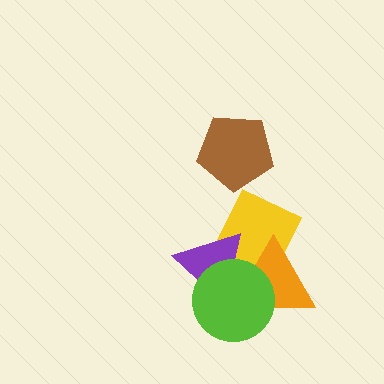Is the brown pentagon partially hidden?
No, no other shape covers it.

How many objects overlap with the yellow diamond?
3 objects overlap with the yellow diamond.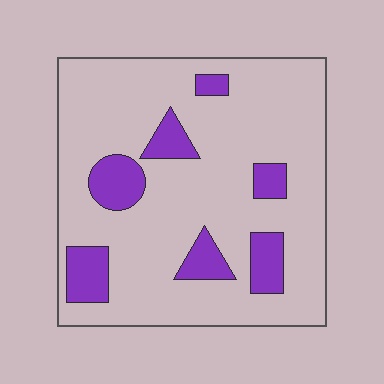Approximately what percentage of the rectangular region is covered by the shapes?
Approximately 15%.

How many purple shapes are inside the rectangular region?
7.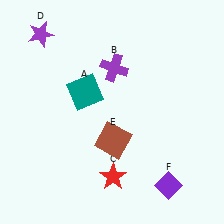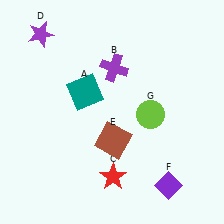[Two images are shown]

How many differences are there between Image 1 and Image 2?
There is 1 difference between the two images.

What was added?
A lime circle (G) was added in Image 2.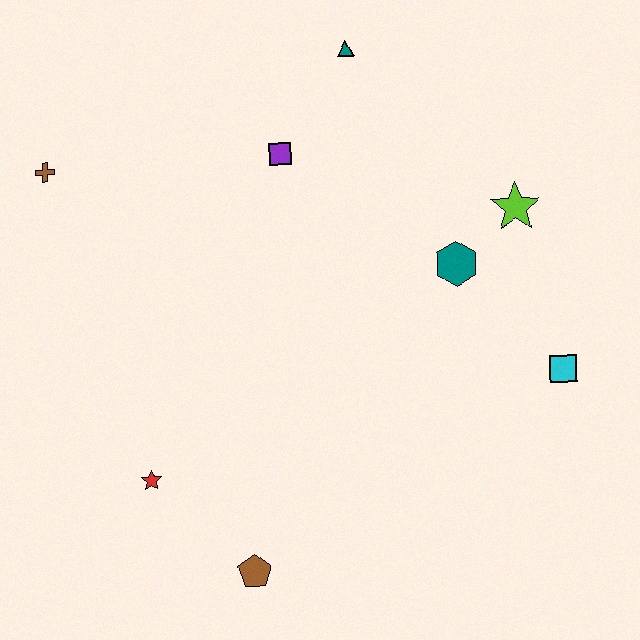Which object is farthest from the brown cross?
The cyan square is farthest from the brown cross.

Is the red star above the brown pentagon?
Yes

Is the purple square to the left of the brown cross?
No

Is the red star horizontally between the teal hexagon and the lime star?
No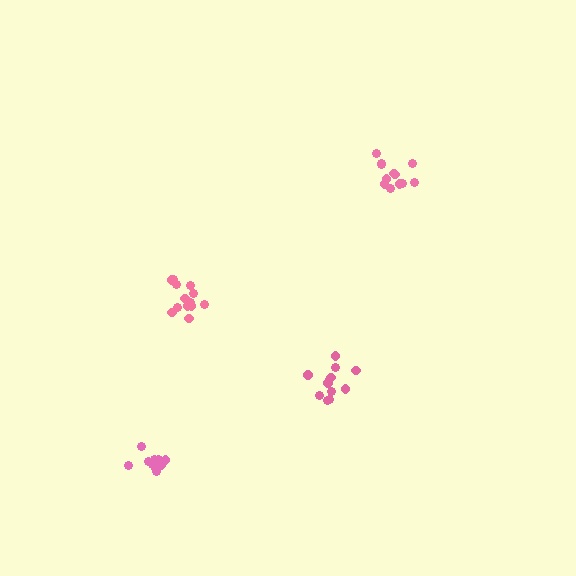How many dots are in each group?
Group 1: 13 dots, Group 2: 12 dots, Group 3: 12 dots, Group 4: 10 dots (47 total).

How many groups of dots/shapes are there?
There are 4 groups.